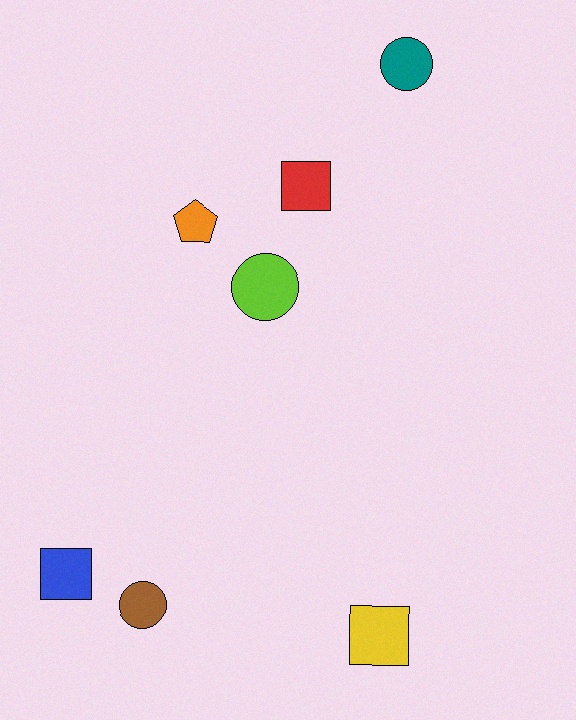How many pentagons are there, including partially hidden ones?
There is 1 pentagon.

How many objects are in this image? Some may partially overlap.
There are 7 objects.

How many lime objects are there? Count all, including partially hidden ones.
There is 1 lime object.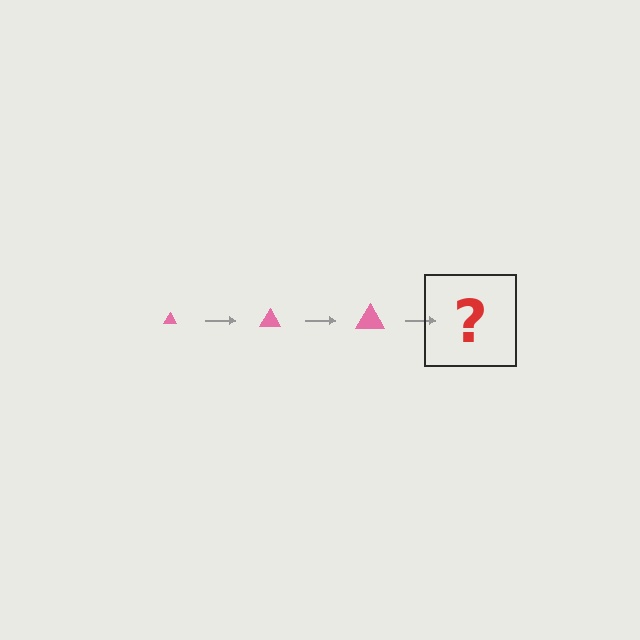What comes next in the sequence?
The next element should be a pink triangle, larger than the previous one.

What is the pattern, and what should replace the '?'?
The pattern is that the triangle gets progressively larger each step. The '?' should be a pink triangle, larger than the previous one.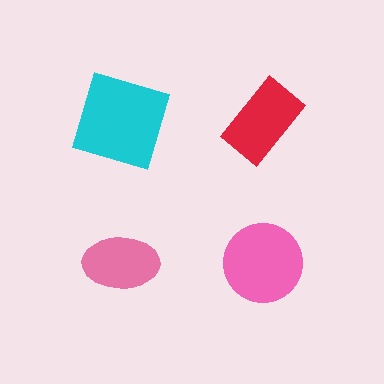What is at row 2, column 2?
A pink circle.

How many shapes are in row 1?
2 shapes.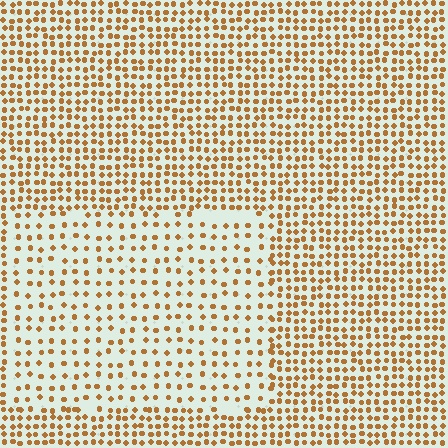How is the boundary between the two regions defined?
The boundary is defined by a change in element density (approximately 2.0x ratio). All elements are the same color, size, and shape.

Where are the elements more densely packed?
The elements are more densely packed outside the rectangle boundary.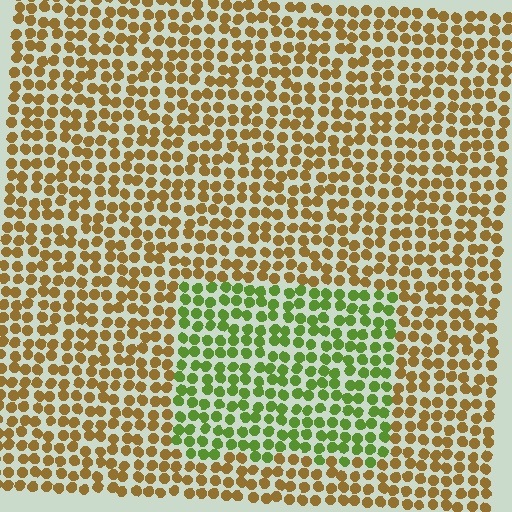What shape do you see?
I see a rectangle.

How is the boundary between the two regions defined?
The boundary is defined purely by a slight shift in hue (about 57 degrees). Spacing, size, and orientation are identical on both sides.